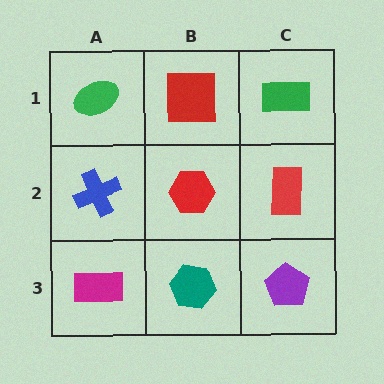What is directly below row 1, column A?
A blue cross.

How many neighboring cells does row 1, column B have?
3.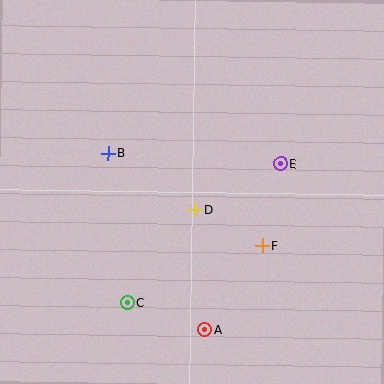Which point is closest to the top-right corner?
Point E is closest to the top-right corner.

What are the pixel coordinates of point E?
Point E is at (281, 164).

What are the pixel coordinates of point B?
Point B is at (108, 153).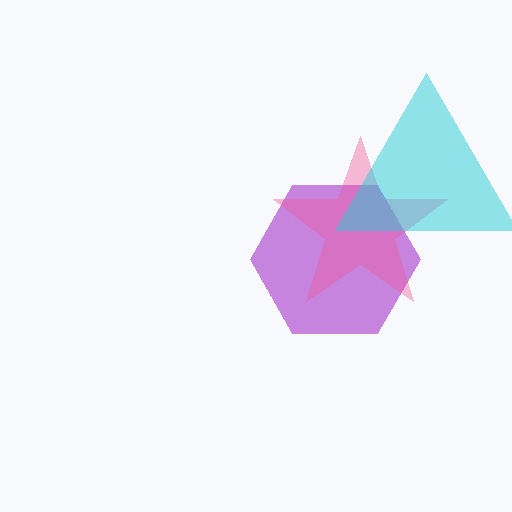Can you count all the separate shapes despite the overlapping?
Yes, there are 3 separate shapes.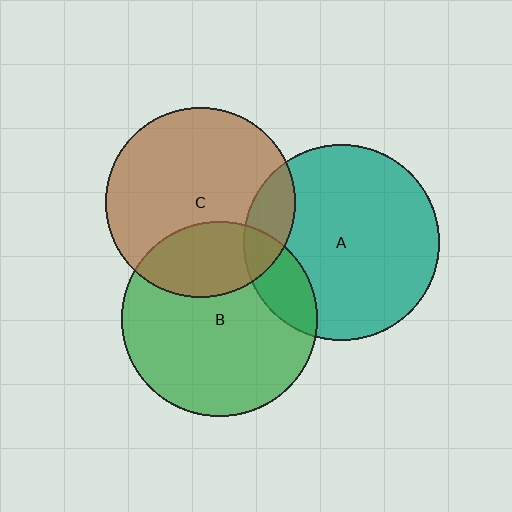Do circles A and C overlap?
Yes.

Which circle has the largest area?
Circle A (teal).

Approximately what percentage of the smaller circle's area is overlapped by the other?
Approximately 15%.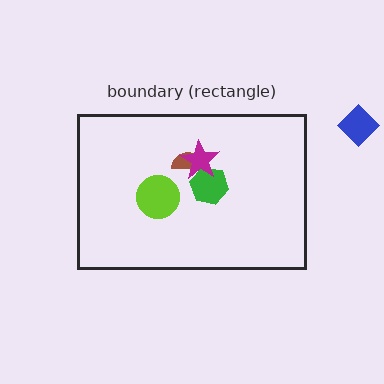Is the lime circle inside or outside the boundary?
Inside.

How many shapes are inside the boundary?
4 inside, 1 outside.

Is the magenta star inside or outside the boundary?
Inside.